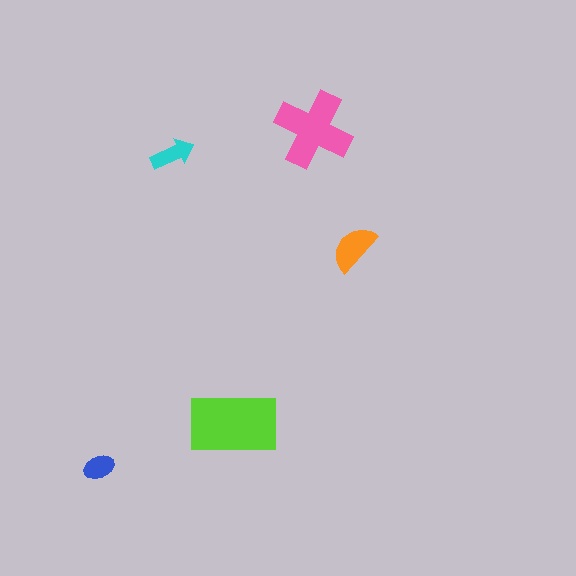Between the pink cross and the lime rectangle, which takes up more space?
The lime rectangle.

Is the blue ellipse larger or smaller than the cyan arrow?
Smaller.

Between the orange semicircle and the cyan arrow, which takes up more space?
The orange semicircle.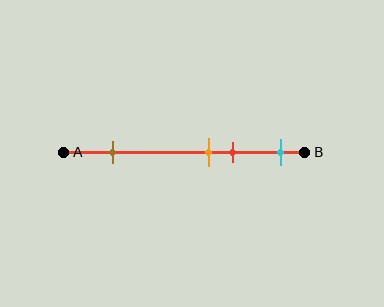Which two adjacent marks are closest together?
The orange and red marks are the closest adjacent pair.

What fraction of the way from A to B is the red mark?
The red mark is approximately 70% (0.7) of the way from A to B.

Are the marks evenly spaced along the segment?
No, the marks are not evenly spaced.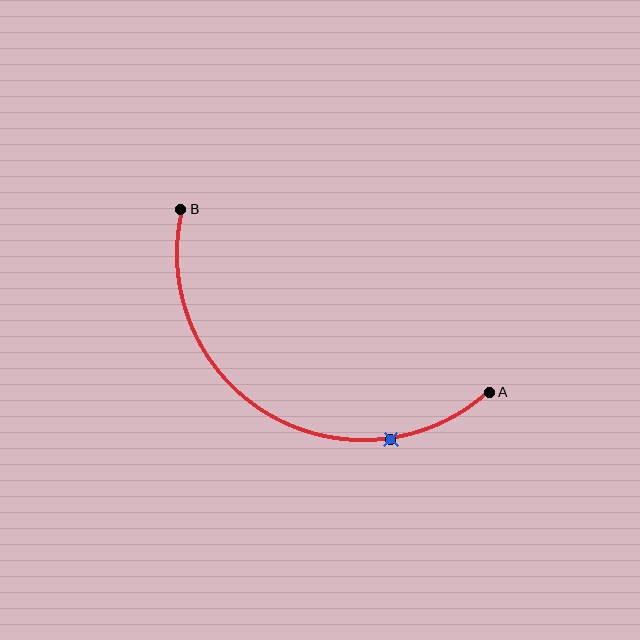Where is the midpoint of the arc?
The arc midpoint is the point on the curve farthest from the straight line joining A and B. It sits below that line.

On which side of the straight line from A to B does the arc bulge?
The arc bulges below the straight line connecting A and B.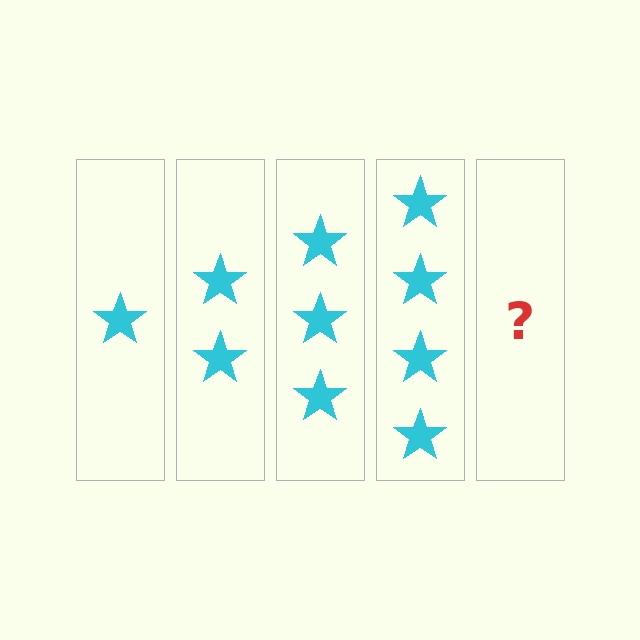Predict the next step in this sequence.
The next step is 5 stars.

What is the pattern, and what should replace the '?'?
The pattern is that each step adds one more star. The '?' should be 5 stars.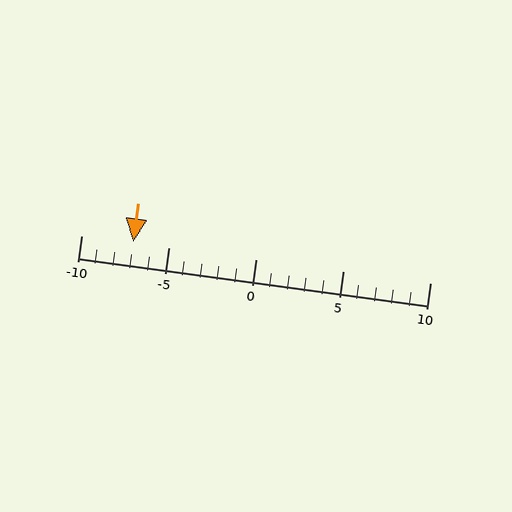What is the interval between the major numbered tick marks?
The major tick marks are spaced 5 units apart.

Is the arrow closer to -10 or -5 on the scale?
The arrow is closer to -5.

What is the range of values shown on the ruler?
The ruler shows values from -10 to 10.